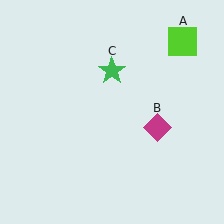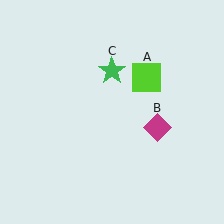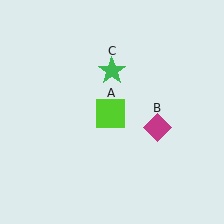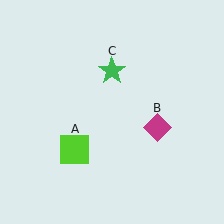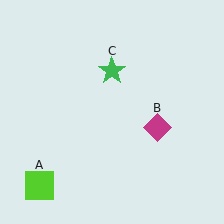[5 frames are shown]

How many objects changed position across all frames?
1 object changed position: lime square (object A).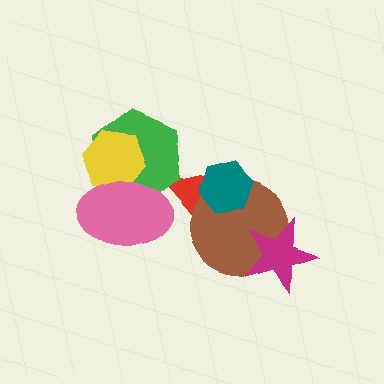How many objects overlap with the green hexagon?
3 objects overlap with the green hexagon.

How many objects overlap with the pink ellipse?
3 objects overlap with the pink ellipse.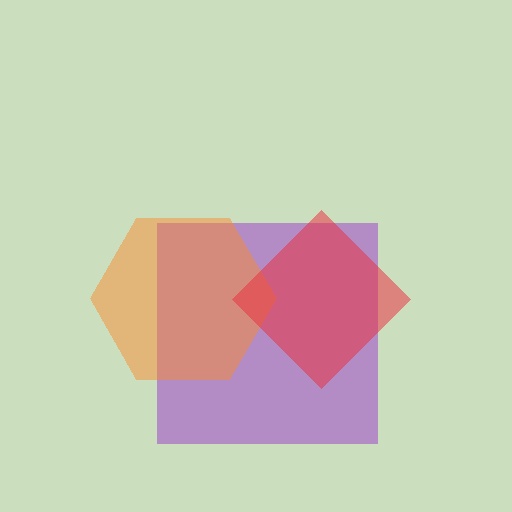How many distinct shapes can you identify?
There are 3 distinct shapes: a purple square, an orange hexagon, a red diamond.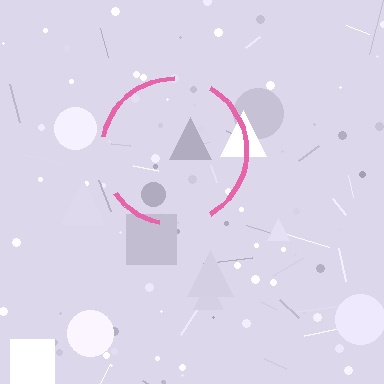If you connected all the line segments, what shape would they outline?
They would outline a circle.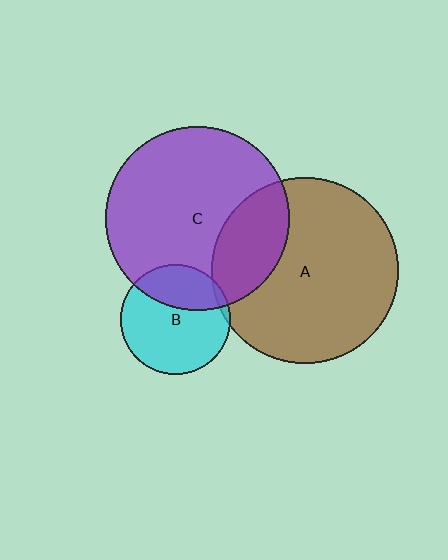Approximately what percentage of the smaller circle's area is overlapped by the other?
Approximately 30%.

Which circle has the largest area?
Circle A (brown).